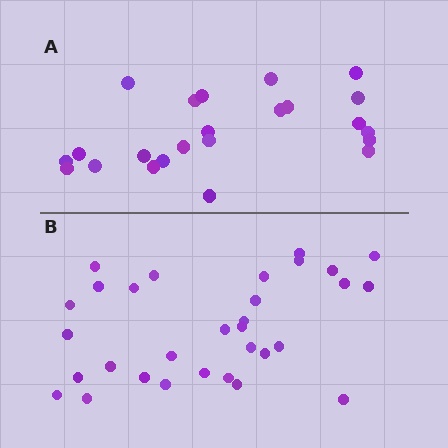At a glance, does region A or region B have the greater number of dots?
Region B (the bottom region) has more dots.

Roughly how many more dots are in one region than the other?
Region B has roughly 8 or so more dots than region A.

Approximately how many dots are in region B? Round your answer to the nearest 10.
About 30 dots. (The exact count is 31, which rounds to 30.)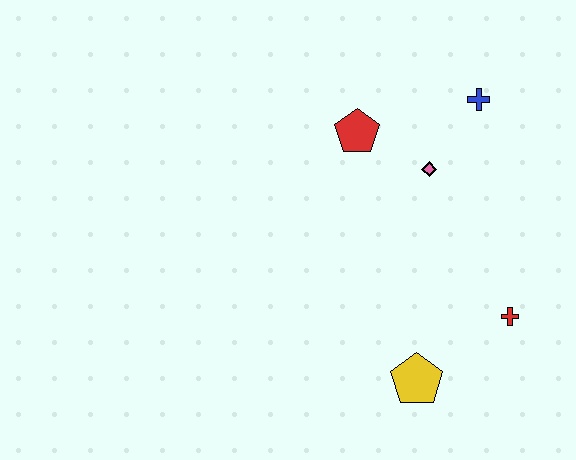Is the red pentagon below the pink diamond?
No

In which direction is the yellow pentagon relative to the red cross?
The yellow pentagon is to the left of the red cross.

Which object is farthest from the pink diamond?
The yellow pentagon is farthest from the pink diamond.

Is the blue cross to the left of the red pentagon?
No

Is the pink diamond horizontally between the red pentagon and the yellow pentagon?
No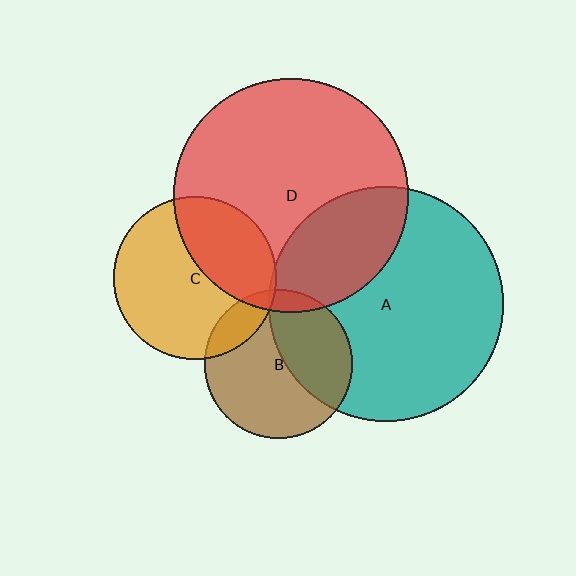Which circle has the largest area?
Circle A (teal).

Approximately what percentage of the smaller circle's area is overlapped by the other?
Approximately 5%.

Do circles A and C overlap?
Yes.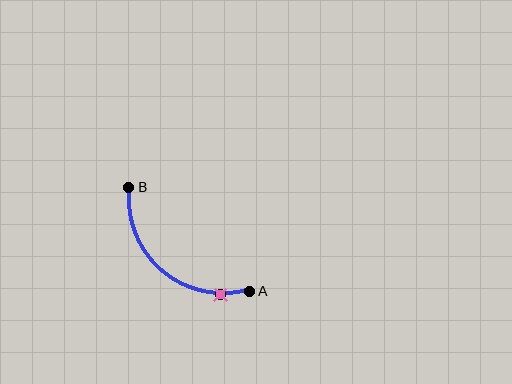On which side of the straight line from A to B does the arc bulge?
The arc bulges below and to the left of the straight line connecting A and B.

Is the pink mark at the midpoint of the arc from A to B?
No. The pink mark lies on the arc but is closer to endpoint A. The arc midpoint would be at the point on the curve equidistant along the arc from both A and B.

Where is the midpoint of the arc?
The arc midpoint is the point on the curve farthest from the straight line joining A and B. It sits below and to the left of that line.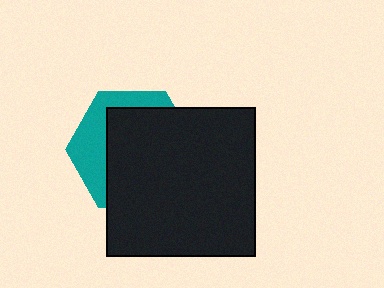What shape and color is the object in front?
The object in front is a black square.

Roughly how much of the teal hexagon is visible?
A small part of it is visible (roughly 33%).